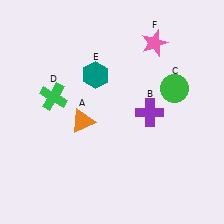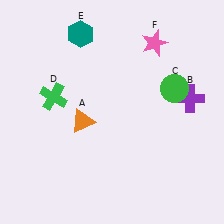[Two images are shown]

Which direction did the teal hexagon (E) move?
The teal hexagon (E) moved up.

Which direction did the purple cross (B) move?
The purple cross (B) moved right.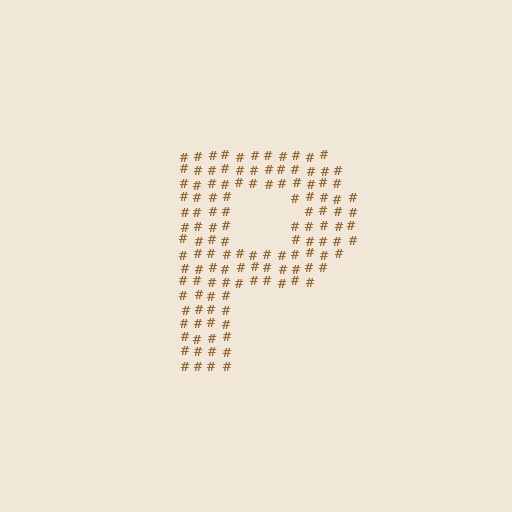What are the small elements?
The small elements are hash symbols.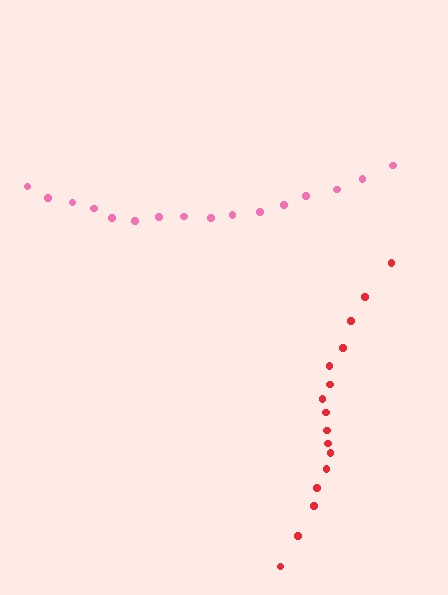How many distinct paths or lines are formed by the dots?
There are 2 distinct paths.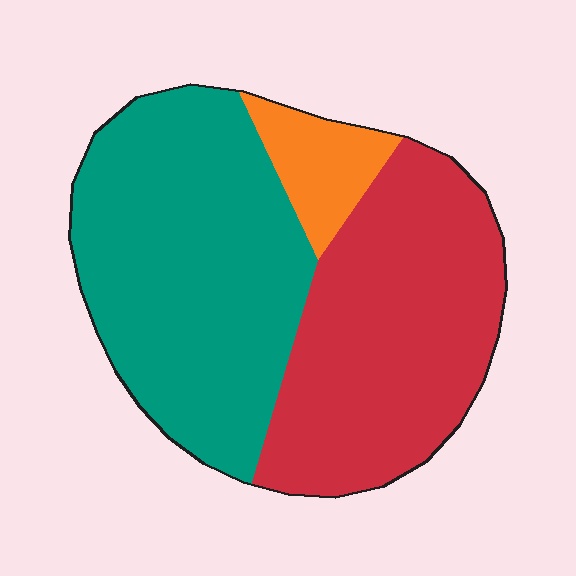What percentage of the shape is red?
Red takes up between a third and a half of the shape.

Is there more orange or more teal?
Teal.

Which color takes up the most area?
Teal, at roughly 50%.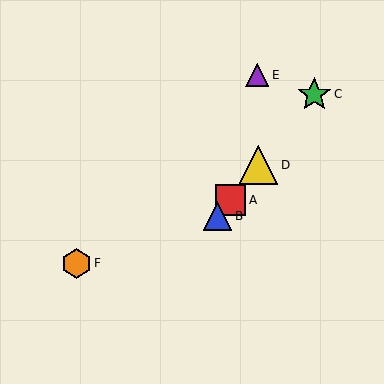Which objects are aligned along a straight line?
Objects A, B, C, D are aligned along a straight line.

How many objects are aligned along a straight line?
4 objects (A, B, C, D) are aligned along a straight line.